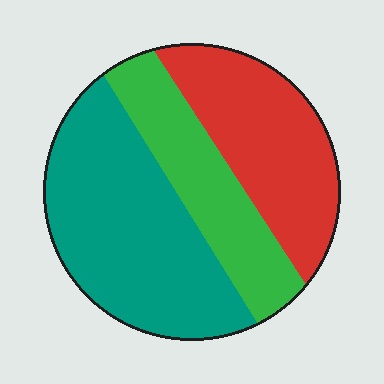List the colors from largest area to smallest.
From largest to smallest: teal, red, green.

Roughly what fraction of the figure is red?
Red covers 31% of the figure.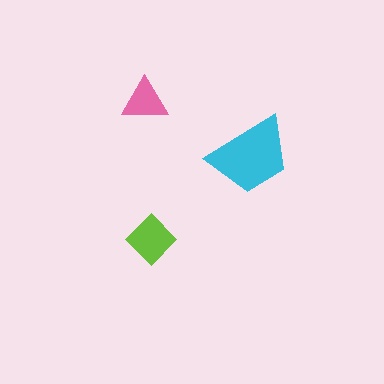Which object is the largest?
The cyan trapezoid.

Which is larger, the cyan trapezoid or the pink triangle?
The cyan trapezoid.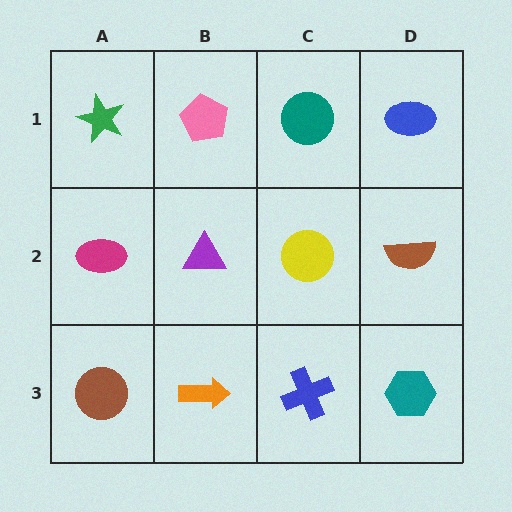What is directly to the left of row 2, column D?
A yellow circle.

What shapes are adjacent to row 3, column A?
A magenta ellipse (row 2, column A), an orange arrow (row 3, column B).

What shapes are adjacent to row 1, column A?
A magenta ellipse (row 2, column A), a pink pentagon (row 1, column B).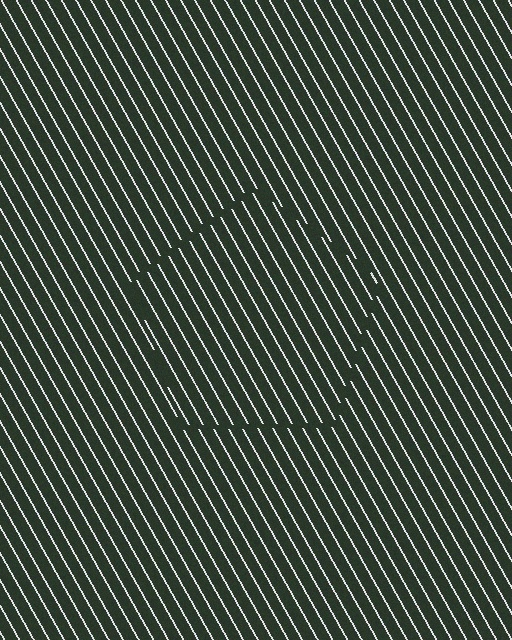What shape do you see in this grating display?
An illusory pentagon. The interior of the shape contains the same grating, shifted by half a period — the contour is defined by the phase discontinuity where line-ends from the inner and outer gratings abut.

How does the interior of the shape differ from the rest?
The interior of the shape contains the same grating, shifted by half a period — the contour is defined by the phase discontinuity where line-ends from the inner and outer gratings abut.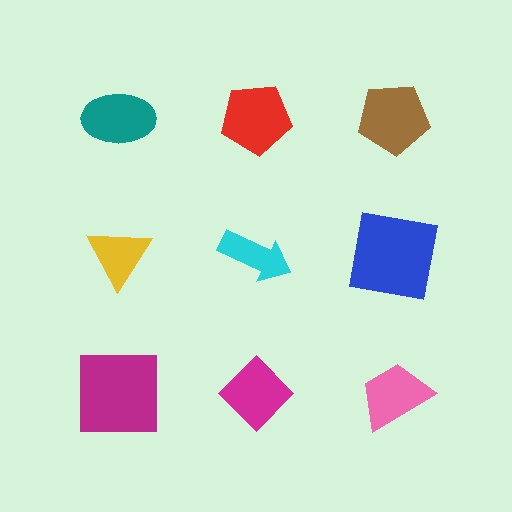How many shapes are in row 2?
3 shapes.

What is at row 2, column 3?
A blue square.